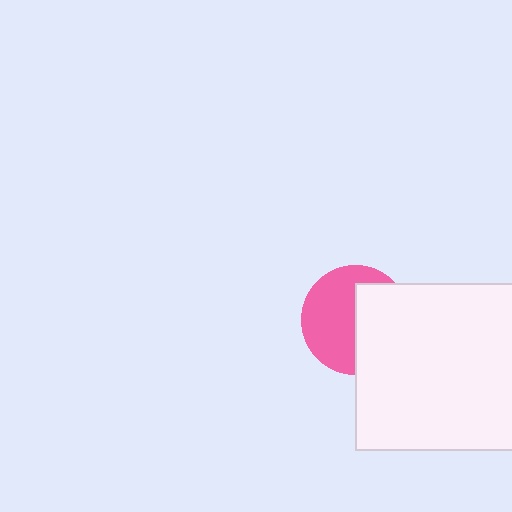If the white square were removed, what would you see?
You would see the complete pink circle.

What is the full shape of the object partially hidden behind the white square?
The partially hidden object is a pink circle.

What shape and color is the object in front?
The object in front is a white square.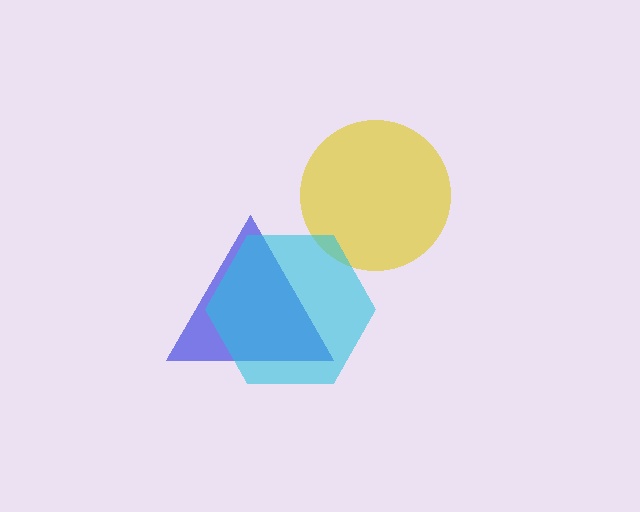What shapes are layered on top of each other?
The layered shapes are: a blue triangle, a yellow circle, a cyan hexagon.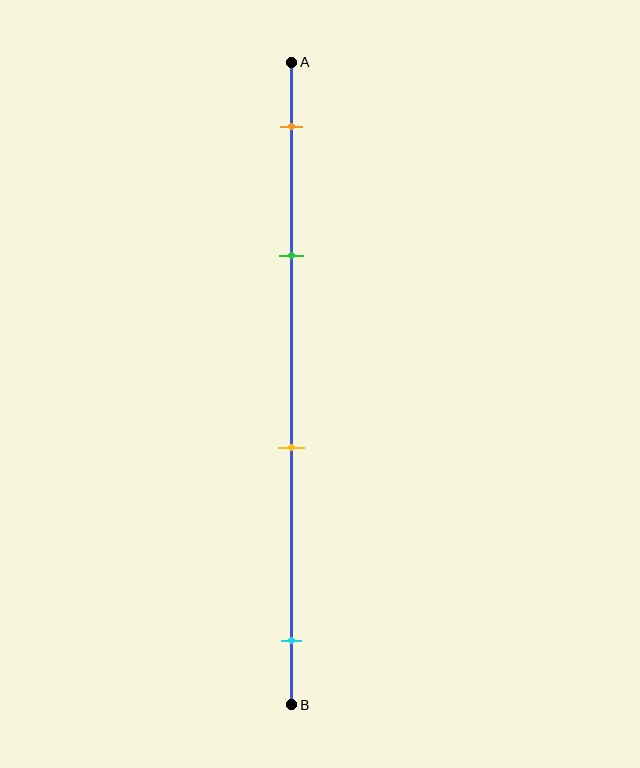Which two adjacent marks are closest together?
The orange and green marks are the closest adjacent pair.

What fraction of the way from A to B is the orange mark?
The orange mark is approximately 10% (0.1) of the way from A to B.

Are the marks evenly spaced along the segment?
No, the marks are not evenly spaced.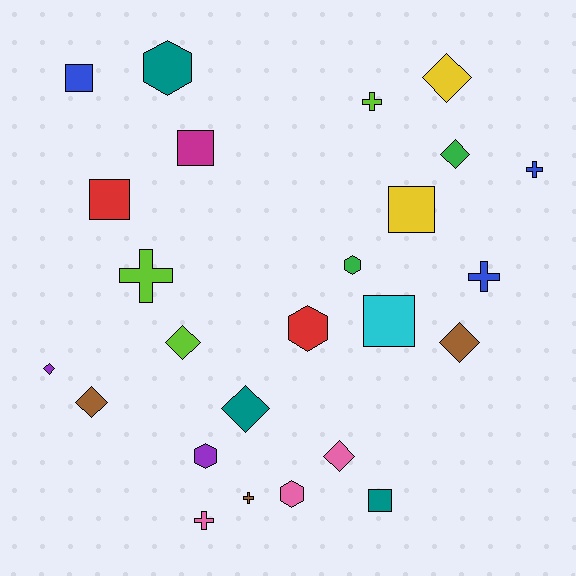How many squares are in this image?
There are 6 squares.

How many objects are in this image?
There are 25 objects.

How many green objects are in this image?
There are 2 green objects.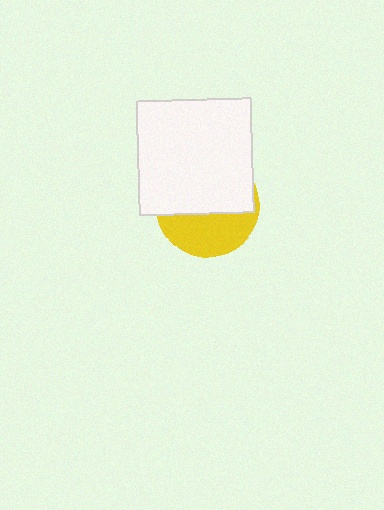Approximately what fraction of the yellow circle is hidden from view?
Roughly 60% of the yellow circle is hidden behind the white square.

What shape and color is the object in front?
The object in front is a white square.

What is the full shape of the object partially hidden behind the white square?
The partially hidden object is a yellow circle.